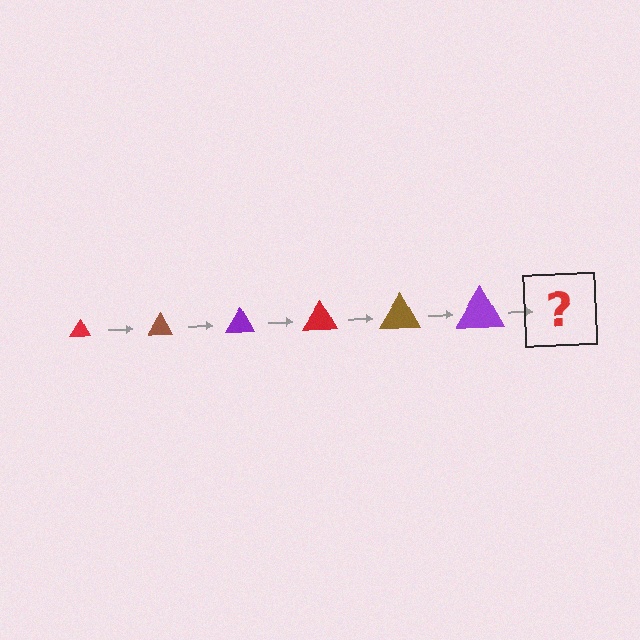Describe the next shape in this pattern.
It should be a red triangle, larger than the previous one.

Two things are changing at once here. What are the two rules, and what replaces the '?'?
The two rules are that the triangle grows larger each step and the color cycles through red, brown, and purple. The '?' should be a red triangle, larger than the previous one.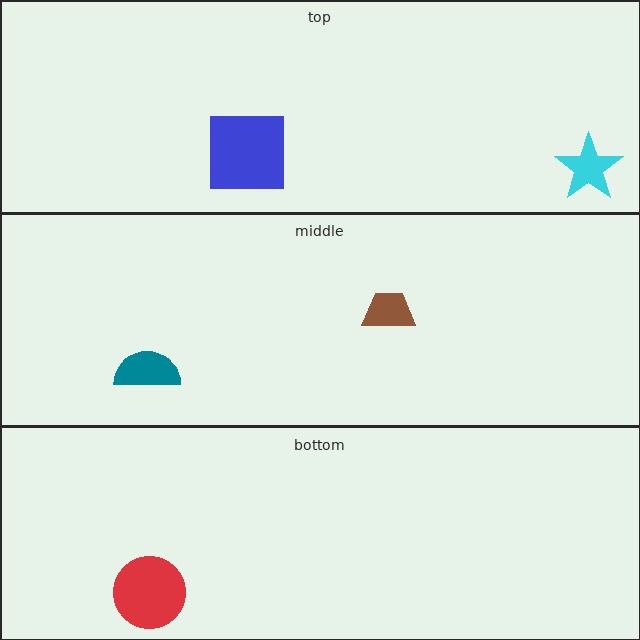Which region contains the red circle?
The bottom region.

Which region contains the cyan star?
The top region.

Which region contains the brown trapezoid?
The middle region.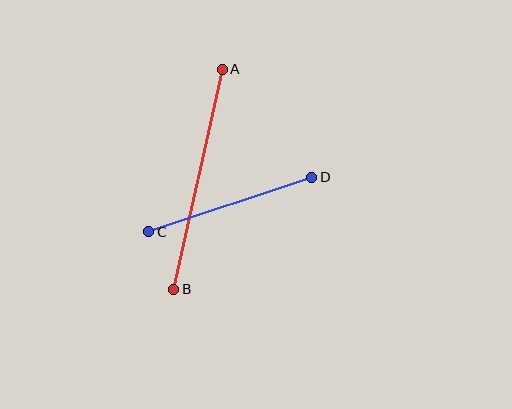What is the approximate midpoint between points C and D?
The midpoint is at approximately (230, 204) pixels.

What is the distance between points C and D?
The distance is approximately 172 pixels.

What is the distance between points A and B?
The distance is approximately 225 pixels.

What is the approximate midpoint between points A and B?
The midpoint is at approximately (198, 179) pixels.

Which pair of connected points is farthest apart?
Points A and B are farthest apart.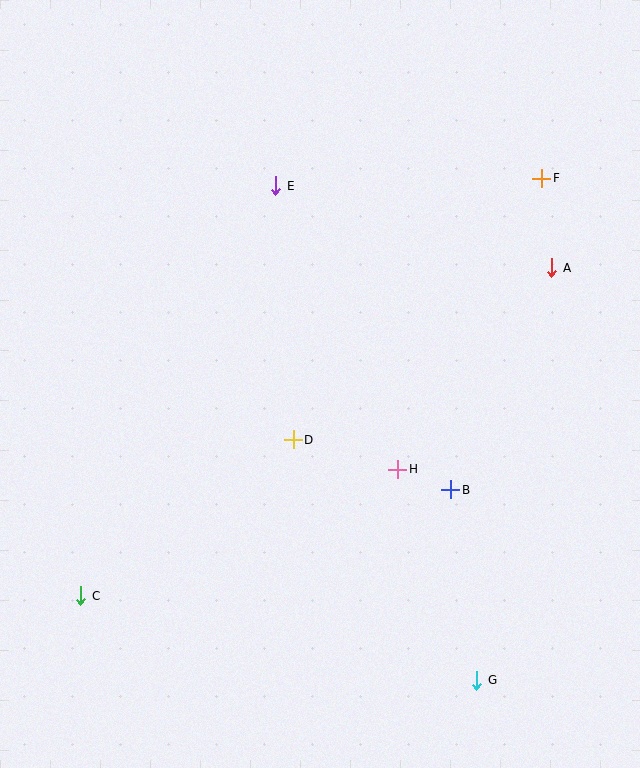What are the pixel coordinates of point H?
Point H is at (398, 469).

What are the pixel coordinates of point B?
Point B is at (451, 490).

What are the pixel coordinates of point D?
Point D is at (293, 440).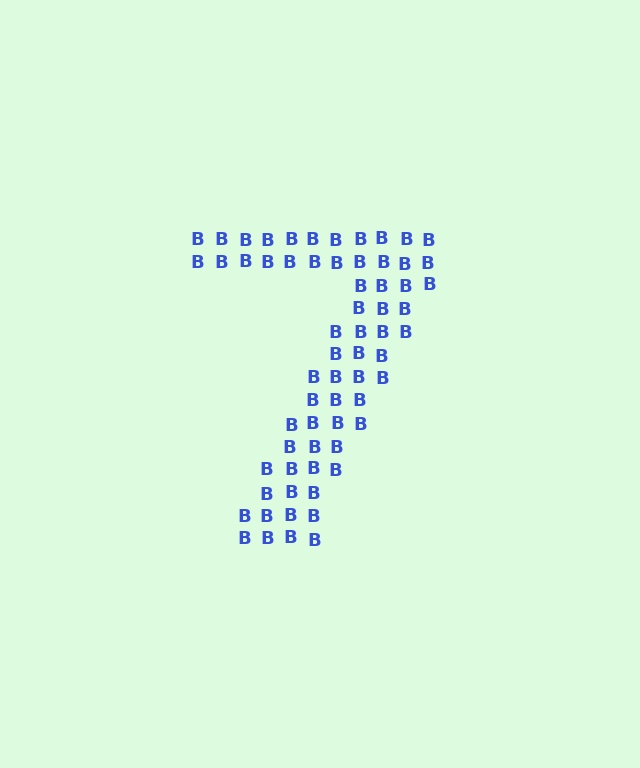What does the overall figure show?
The overall figure shows the digit 7.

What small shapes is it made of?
It is made of small letter B's.